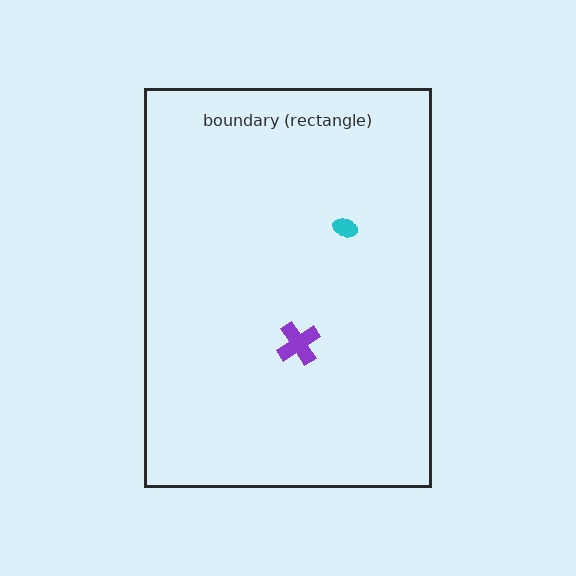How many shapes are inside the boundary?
2 inside, 0 outside.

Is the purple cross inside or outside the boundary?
Inside.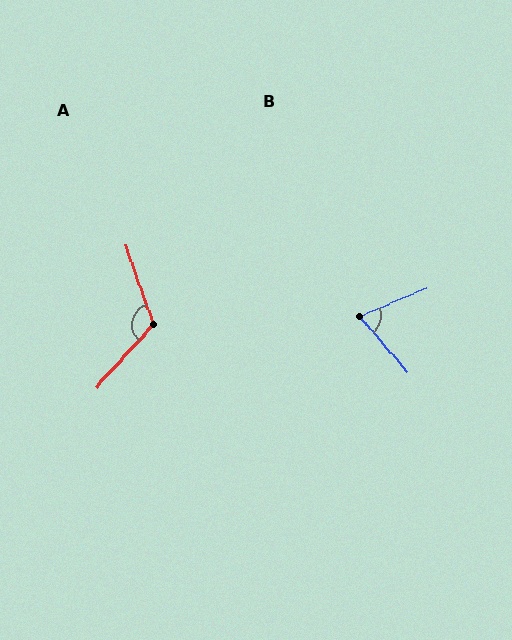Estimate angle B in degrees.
Approximately 72 degrees.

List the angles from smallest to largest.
B (72°), A (119°).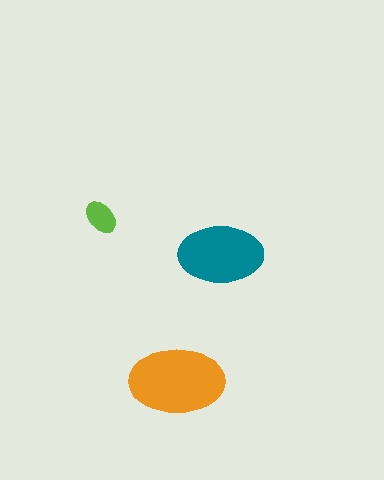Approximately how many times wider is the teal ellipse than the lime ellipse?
About 2.5 times wider.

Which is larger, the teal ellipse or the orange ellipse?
The orange one.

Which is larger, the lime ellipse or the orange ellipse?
The orange one.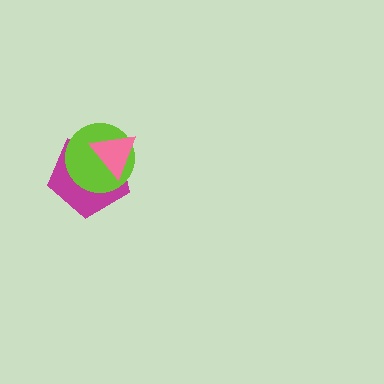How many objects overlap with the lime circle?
2 objects overlap with the lime circle.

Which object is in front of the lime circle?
The pink triangle is in front of the lime circle.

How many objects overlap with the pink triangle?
2 objects overlap with the pink triangle.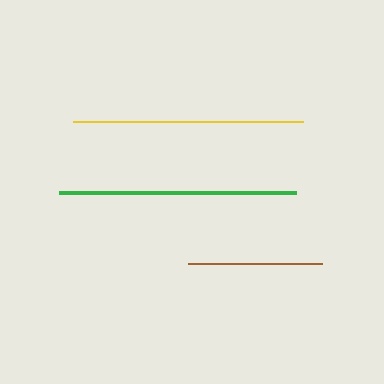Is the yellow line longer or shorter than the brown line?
The yellow line is longer than the brown line.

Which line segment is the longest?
The green line is the longest at approximately 237 pixels.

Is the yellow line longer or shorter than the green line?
The green line is longer than the yellow line.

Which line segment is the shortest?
The brown line is the shortest at approximately 134 pixels.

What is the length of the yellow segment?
The yellow segment is approximately 230 pixels long.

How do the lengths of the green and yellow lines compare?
The green and yellow lines are approximately the same length.